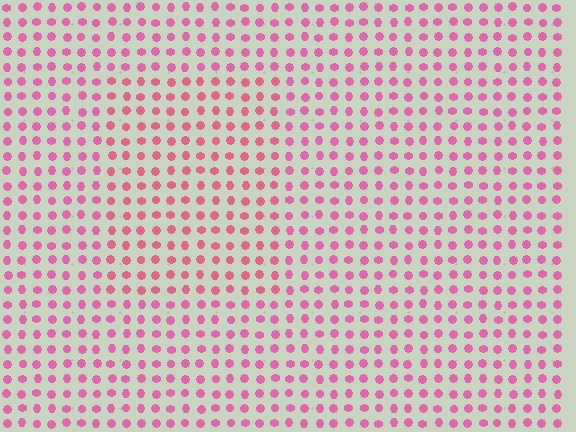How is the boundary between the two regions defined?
The boundary is defined purely by a slight shift in hue (about 17 degrees). Spacing, size, and orientation are identical on both sides.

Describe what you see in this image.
The image is filled with small pink elements in a uniform arrangement. A rectangle-shaped region is visible where the elements are tinted to a slightly different hue, forming a subtle color boundary.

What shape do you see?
I see a rectangle.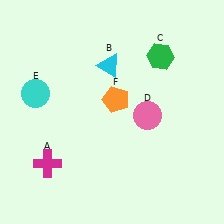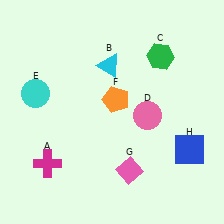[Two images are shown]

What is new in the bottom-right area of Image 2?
A pink diamond (G) was added in the bottom-right area of Image 2.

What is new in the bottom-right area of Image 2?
A blue square (H) was added in the bottom-right area of Image 2.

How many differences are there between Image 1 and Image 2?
There are 2 differences between the two images.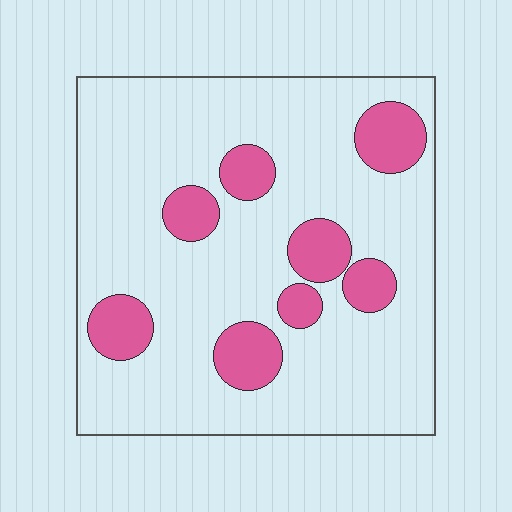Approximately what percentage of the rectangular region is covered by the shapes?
Approximately 20%.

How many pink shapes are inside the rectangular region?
8.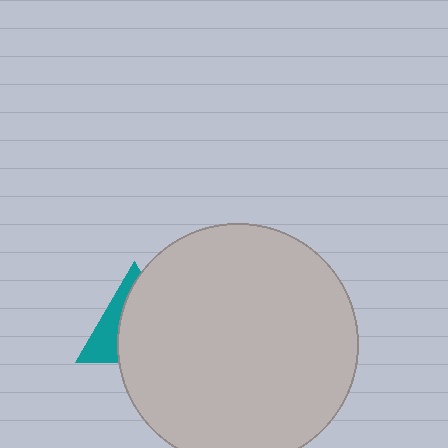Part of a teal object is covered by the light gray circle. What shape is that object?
It is a triangle.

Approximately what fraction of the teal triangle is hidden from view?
Roughly 66% of the teal triangle is hidden behind the light gray circle.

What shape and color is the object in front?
The object in front is a light gray circle.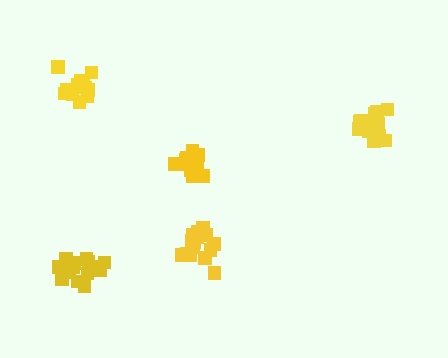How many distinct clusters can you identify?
There are 5 distinct clusters.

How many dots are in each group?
Group 1: 15 dots, Group 2: 15 dots, Group 3: 13 dots, Group 4: 14 dots, Group 5: 12 dots (69 total).